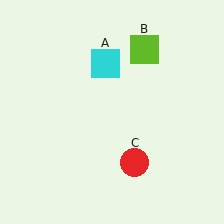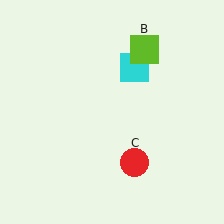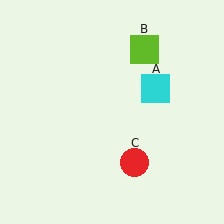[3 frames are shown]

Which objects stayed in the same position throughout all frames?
Lime square (object B) and red circle (object C) remained stationary.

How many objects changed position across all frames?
1 object changed position: cyan square (object A).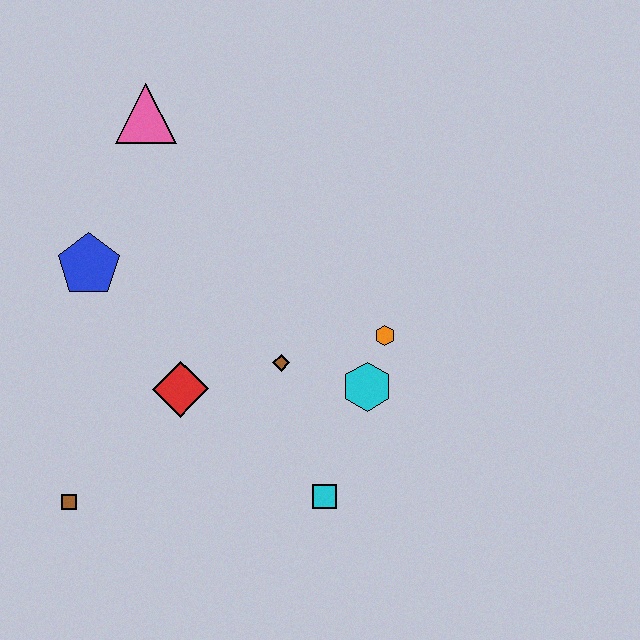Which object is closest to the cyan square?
The cyan hexagon is closest to the cyan square.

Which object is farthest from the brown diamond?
The pink triangle is farthest from the brown diamond.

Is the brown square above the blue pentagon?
No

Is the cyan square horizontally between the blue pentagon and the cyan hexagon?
Yes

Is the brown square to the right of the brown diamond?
No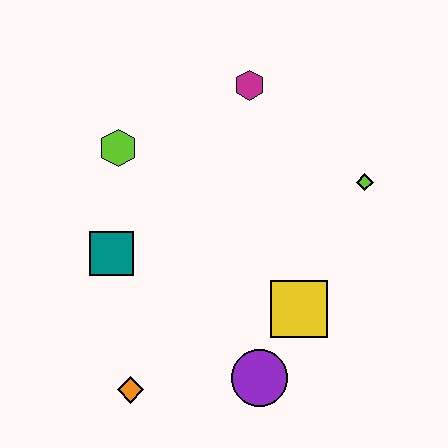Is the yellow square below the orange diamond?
No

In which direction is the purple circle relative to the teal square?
The purple circle is to the right of the teal square.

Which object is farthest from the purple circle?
The magenta hexagon is farthest from the purple circle.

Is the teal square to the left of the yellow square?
Yes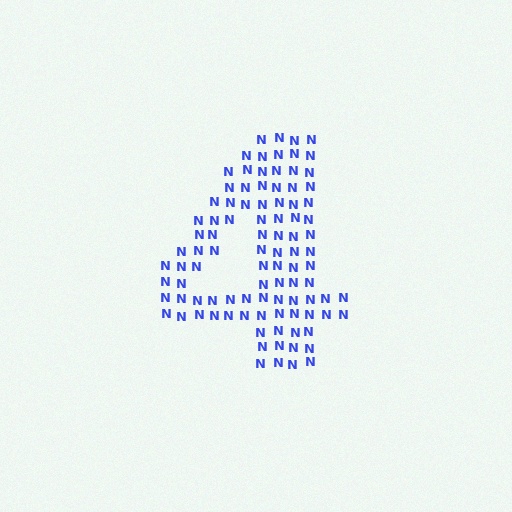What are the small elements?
The small elements are letter N's.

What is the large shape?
The large shape is the digit 4.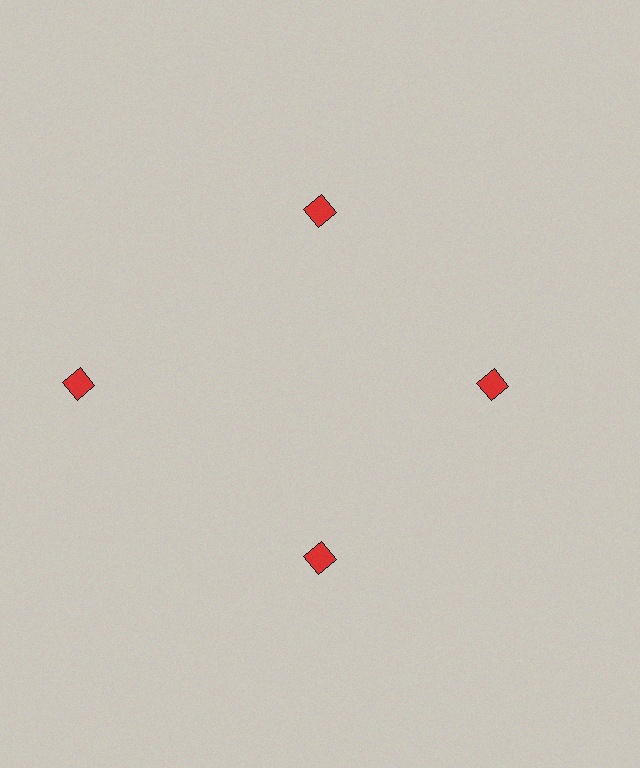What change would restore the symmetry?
The symmetry would be restored by moving it inward, back onto the ring so that all 4 diamonds sit at equal angles and equal distance from the center.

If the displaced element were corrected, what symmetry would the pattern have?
It would have 4-fold rotational symmetry — the pattern would map onto itself every 90 degrees.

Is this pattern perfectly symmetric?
No. The 4 red diamonds are arranged in a ring, but one element near the 9 o'clock position is pushed outward from the center, breaking the 4-fold rotational symmetry.